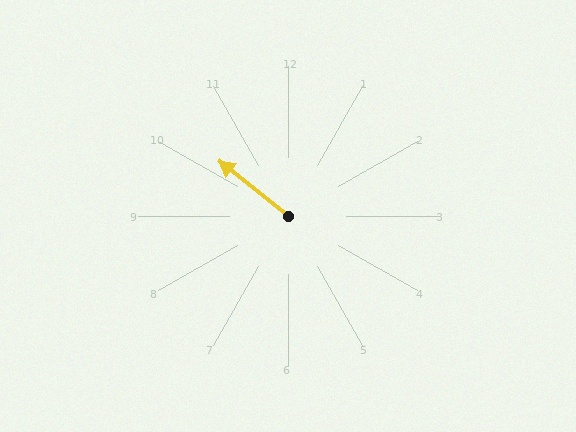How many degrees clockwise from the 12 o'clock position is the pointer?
Approximately 309 degrees.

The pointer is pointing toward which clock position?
Roughly 10 o'clock.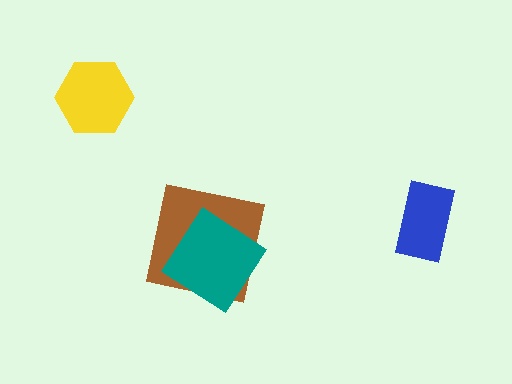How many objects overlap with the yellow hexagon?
0 objects overlap with the yellow hexagon.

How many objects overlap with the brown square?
1 object overlaps with the brown square.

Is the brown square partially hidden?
Yes, it is partially covered by another shape.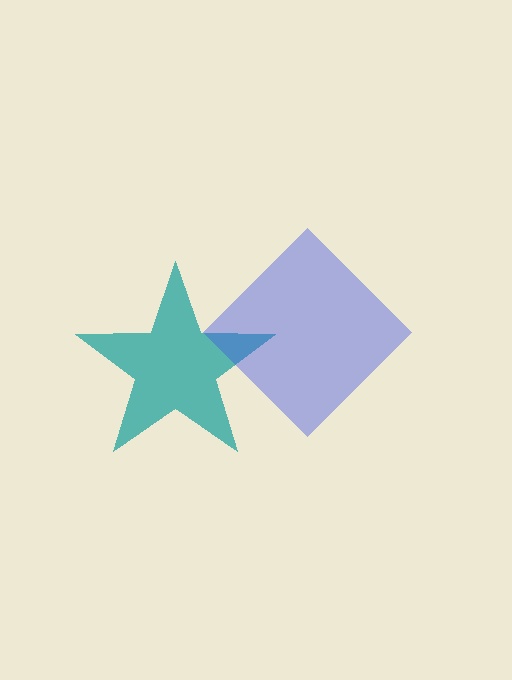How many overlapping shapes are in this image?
There are 2 overlapping shapes in the image.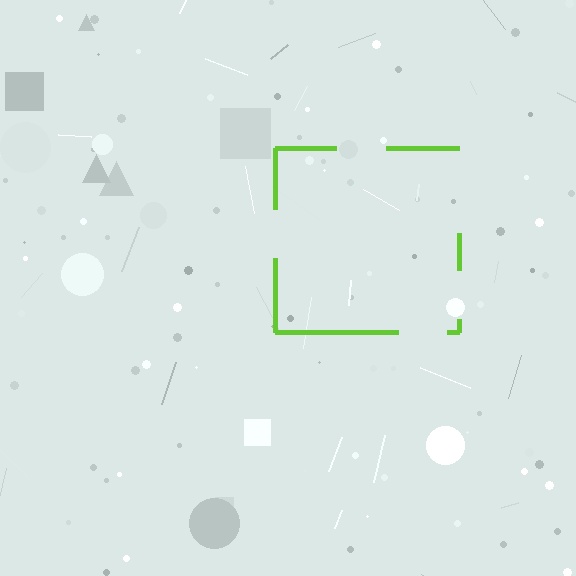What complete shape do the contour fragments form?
The contour fragments form a square.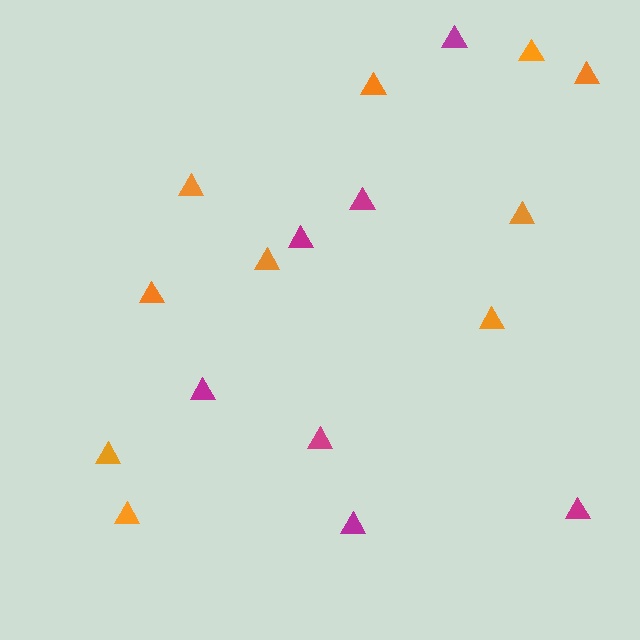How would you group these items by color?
There are 2 groups: one group of magenta triangles (7) and one group of orange triangles (10).